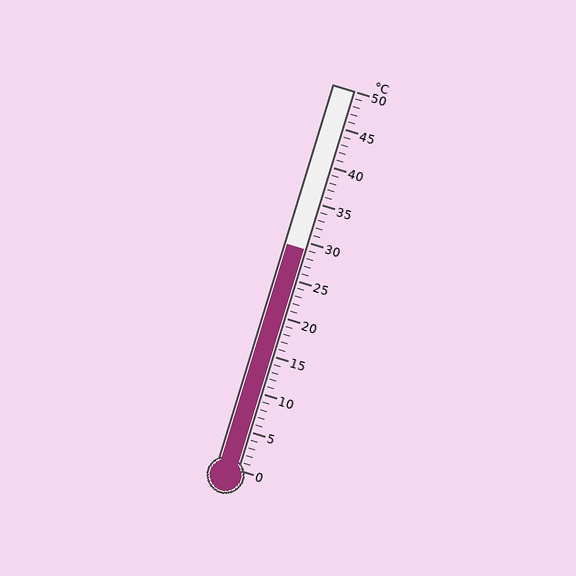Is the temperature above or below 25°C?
The temperature is above 25°C.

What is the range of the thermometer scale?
The thermometer scale ranges from 0°C to 50°C.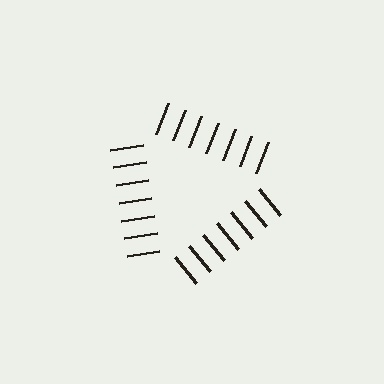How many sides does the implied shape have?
3 sides — the line-ends trace a triangle.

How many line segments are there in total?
21 — 7 along each of the 3 edges.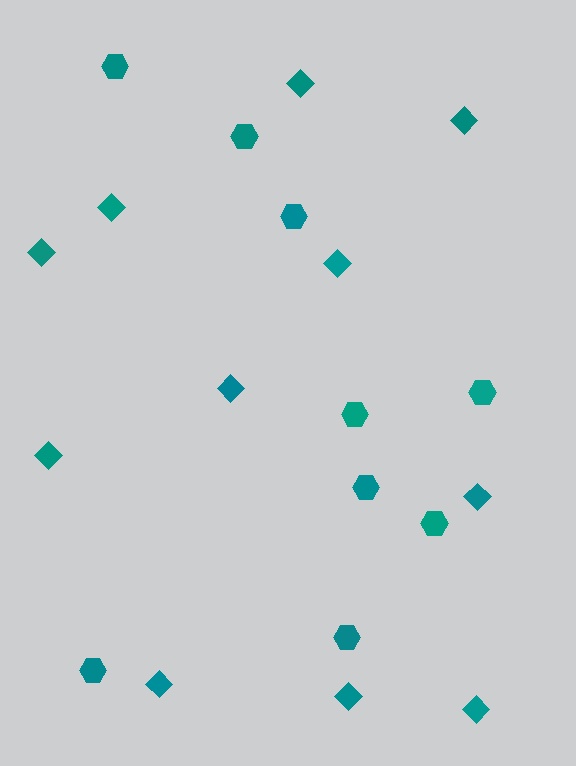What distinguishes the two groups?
There are 2 groups: one group of hexagons (9) and one group of diamonds (11).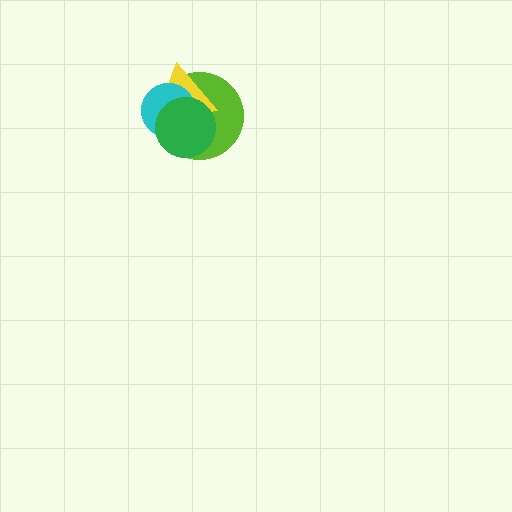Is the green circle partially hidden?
No, no other shape covers it.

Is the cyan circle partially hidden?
Yes, it is partially covered by another shape.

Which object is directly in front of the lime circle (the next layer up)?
The yellow triangle is directly in front of the lime circle.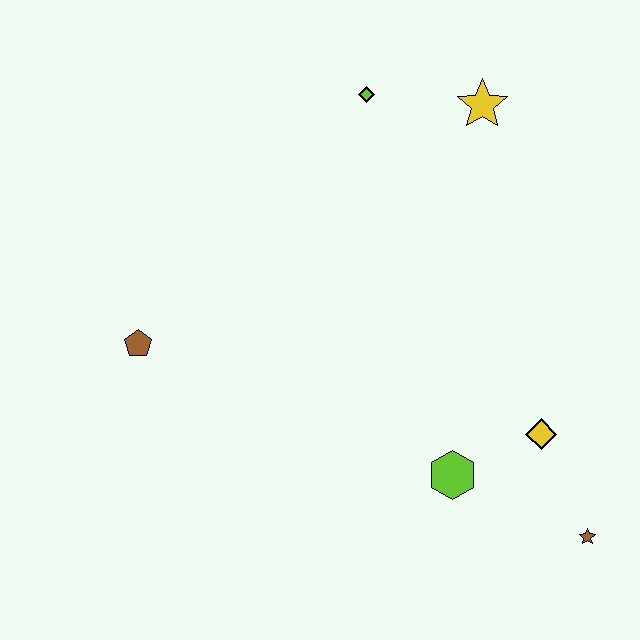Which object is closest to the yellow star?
The lime diamond is closest to the yellow star.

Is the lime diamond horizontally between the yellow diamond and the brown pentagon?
Yes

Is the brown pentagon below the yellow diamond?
No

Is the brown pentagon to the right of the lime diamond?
No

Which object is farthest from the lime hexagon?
The lime diamond is farthest from the lime hexagon.